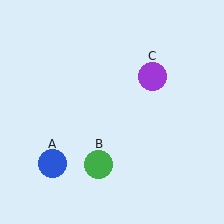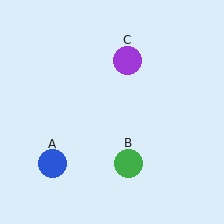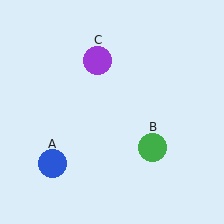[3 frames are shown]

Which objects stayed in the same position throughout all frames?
Blue circle (object A) remained stationary.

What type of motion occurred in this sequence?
The green circle (object B), purple circle (object C) rotated counterclockwise around the center of the scene.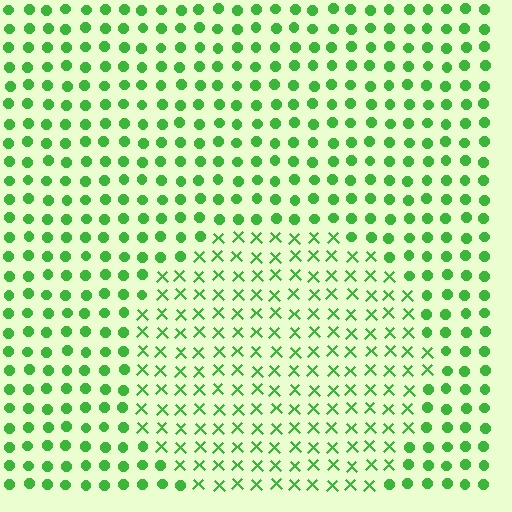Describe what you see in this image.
The image is filled with small green elements arranged in a uniform grid. A circle-shaped region contains X marks, while the surrounding area contains circles. The boundary is defined purely by the change in element shape.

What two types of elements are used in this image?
The image uses X marks inside the circle region and circles outside it.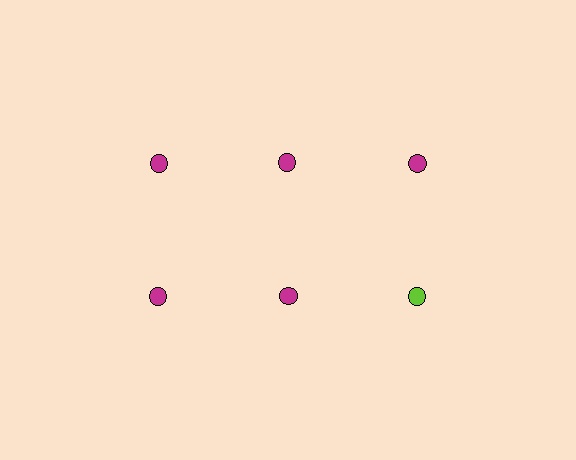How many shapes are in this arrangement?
There are 6 shapes arranged in a grid pattern.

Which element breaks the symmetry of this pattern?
The lime circle in the second row, center column breaks the symmetry. All other shapes are magenta circles.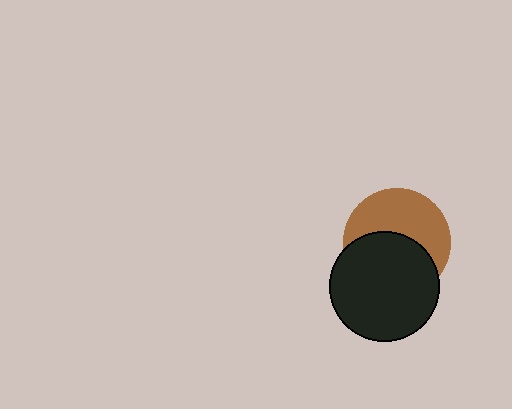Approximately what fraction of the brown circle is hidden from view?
Roughly 50% of the brown circle is hidden behind the black circle.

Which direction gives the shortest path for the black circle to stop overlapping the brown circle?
Moving down gives the shortest separation.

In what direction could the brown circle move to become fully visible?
The brown circle could move up. That would shift it out from behind the black circle entirely.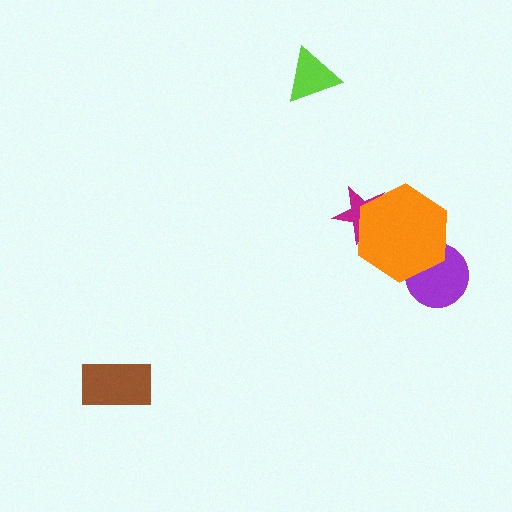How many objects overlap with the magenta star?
1 object overlaps with the magenta star.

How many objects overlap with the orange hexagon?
2 objects overlap with the orange hexagon.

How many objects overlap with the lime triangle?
0 objects overlap with the lime triangle.